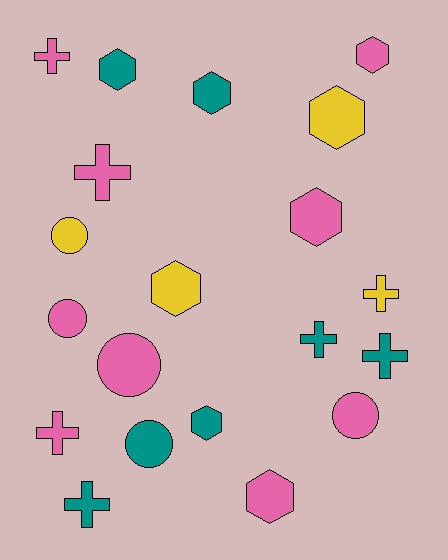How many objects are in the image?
There are 20 objects.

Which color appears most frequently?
Pink, with 9 objects.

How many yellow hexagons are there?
There are 2 yellow hexagons.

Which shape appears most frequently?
Hexagon, with 8 objects.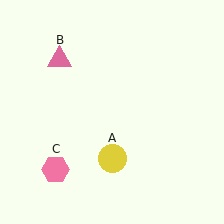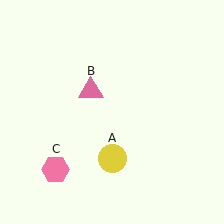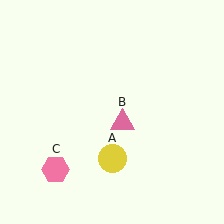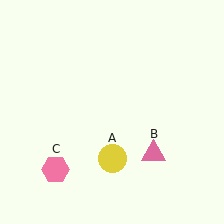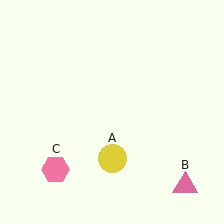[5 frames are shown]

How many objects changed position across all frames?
1 object changed position: pink triangle (object B).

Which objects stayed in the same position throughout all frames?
Yellow circle (object A) and pink hexagon (object C) remained stationary.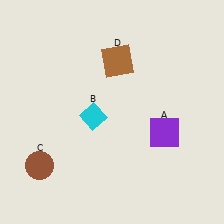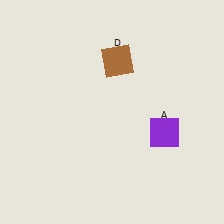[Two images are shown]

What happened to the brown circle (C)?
The brown circle (C) was removed in Image 2. It was in the bottom-left area of Image 1.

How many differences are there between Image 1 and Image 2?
There are 2 differences between the two images.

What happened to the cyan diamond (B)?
The cyan diamond (B) was removed in Image 2. It was in the bottom-left area of Image 1.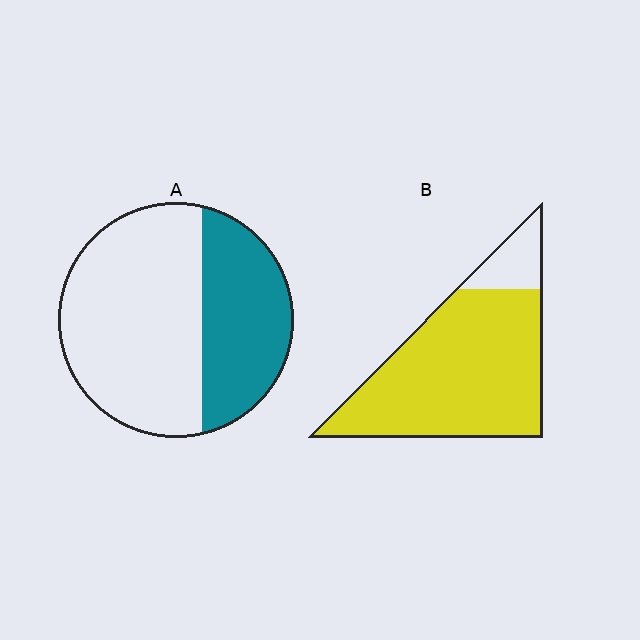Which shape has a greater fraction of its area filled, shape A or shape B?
Shape B.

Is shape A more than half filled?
No.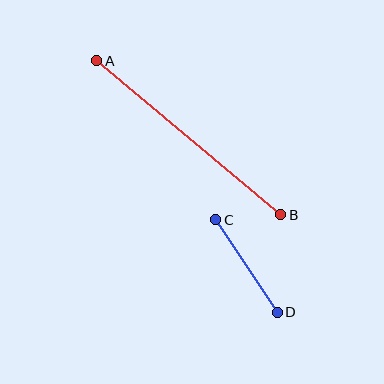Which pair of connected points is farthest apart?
Points A and B are farthest apart.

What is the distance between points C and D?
The distance is approximately 111 pixels.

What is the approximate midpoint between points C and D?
The midpoint is at approximately (246, 266) pixels.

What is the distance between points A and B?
The distance is approximately 240 pixels.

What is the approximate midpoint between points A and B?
The midpoint is at approximately (189, 138) pixels.